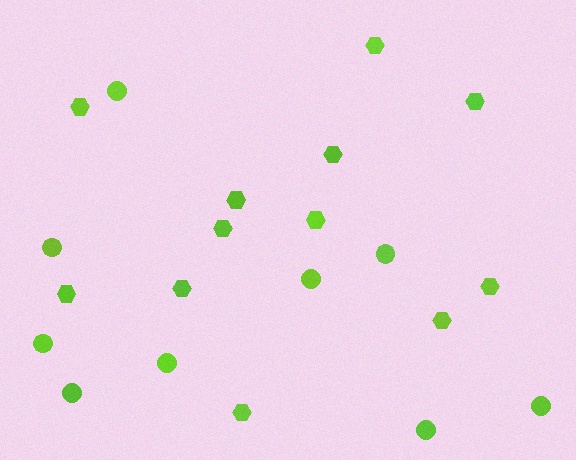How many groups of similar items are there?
There are 2 groups: one group of hexagons (12) and one group of circles (9).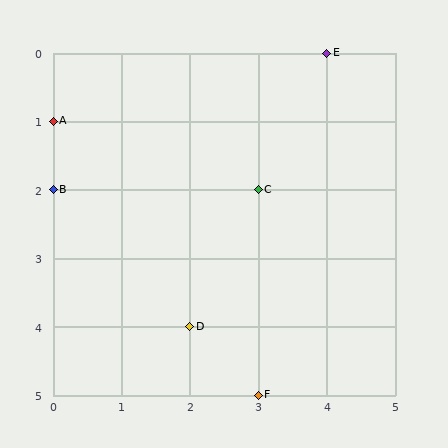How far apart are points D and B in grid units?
Points D and B are 2 columns and 2 rows apart (about 2.8 grid units diagonally).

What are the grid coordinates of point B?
Point B is at grid coordinates (0, 2).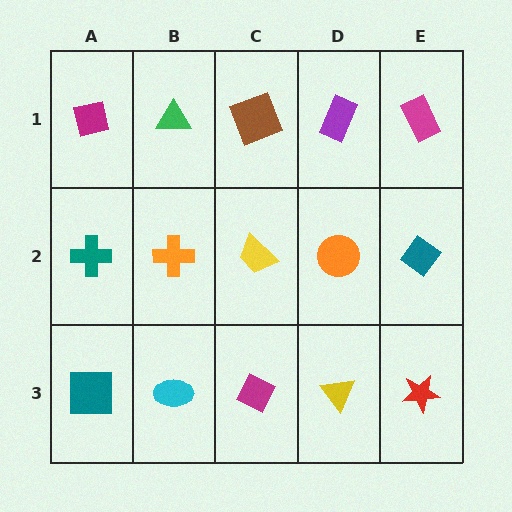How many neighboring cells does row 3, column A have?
2.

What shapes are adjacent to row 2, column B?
A green triangle (row 1, column B), a cyan ellipse (row 3, column B), a teal cross (row 2, column A), a yellow trapezoid (row 2, column C).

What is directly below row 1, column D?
An orange circle.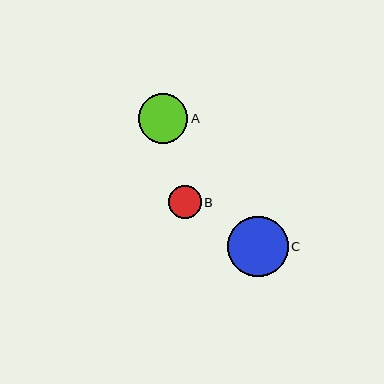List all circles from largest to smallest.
From largest to smallest: C, A, B.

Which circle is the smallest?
Circle B is the smallest with a size of approximately 33 pixels.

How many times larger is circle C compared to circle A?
Circle C is approximately 1.2 times the size of circle A.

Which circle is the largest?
Circle C is the largest with a size of approximately 61 pixels.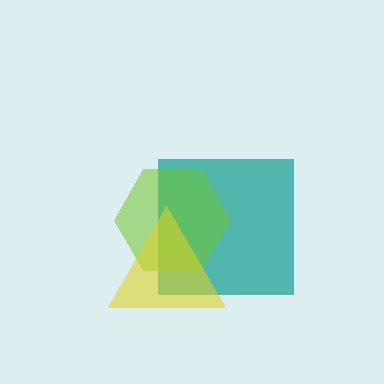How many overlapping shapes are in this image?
There are 3 overlapping shapes in the image.